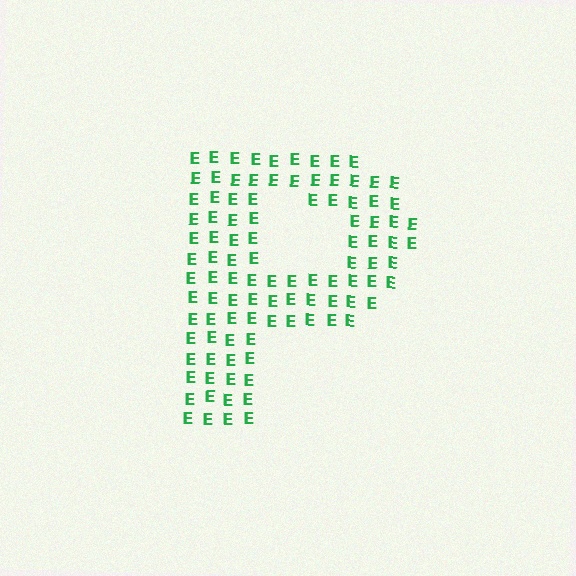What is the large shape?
The large shape is the letter P.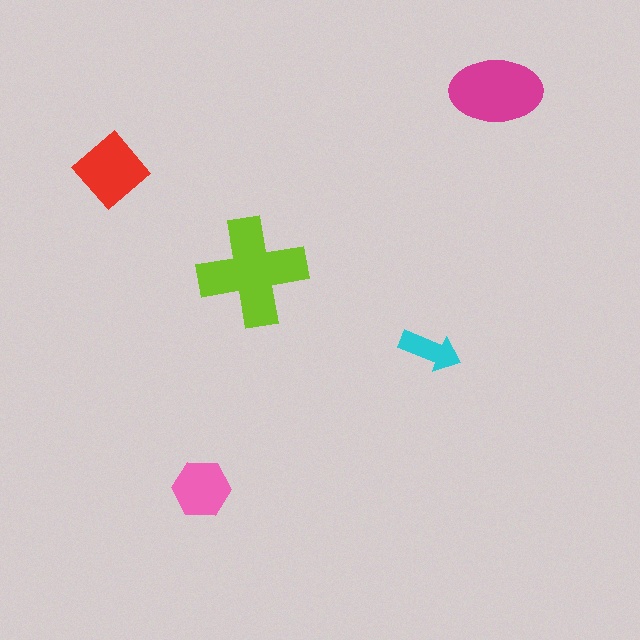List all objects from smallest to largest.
The cyan arrow, the pink hexagon, the red diamond, the magenta ellipse, the lime cross.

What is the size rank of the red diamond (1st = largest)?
3rd.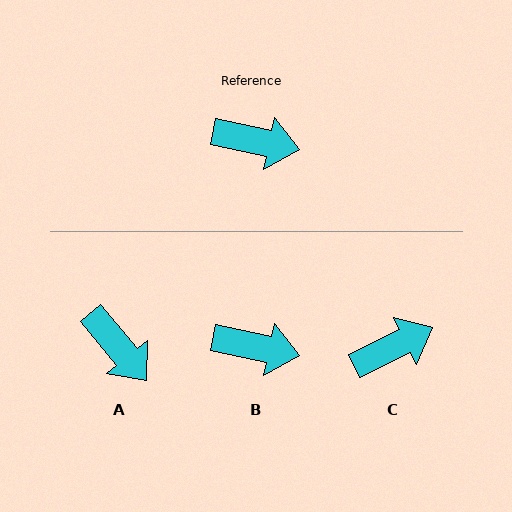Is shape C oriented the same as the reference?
No, it is off by about 38 degrees.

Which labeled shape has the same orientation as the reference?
B.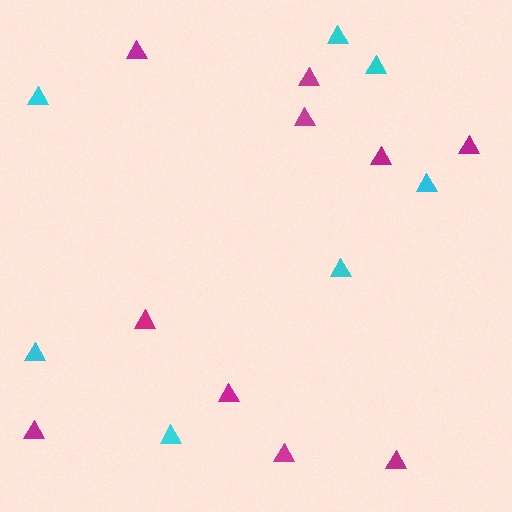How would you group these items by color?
There are 2 groups: one group of magenta triangles (10) and one group of cyan triangles (7).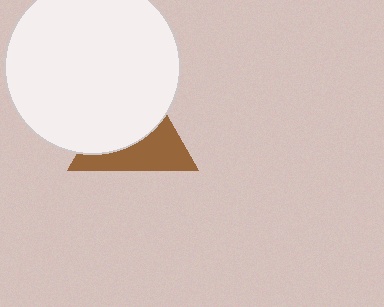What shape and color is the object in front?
The object in front is a white circle.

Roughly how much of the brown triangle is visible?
A small part of it is visible (roughly 44%).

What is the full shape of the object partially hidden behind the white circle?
The partially hidden object is a brown triangle.